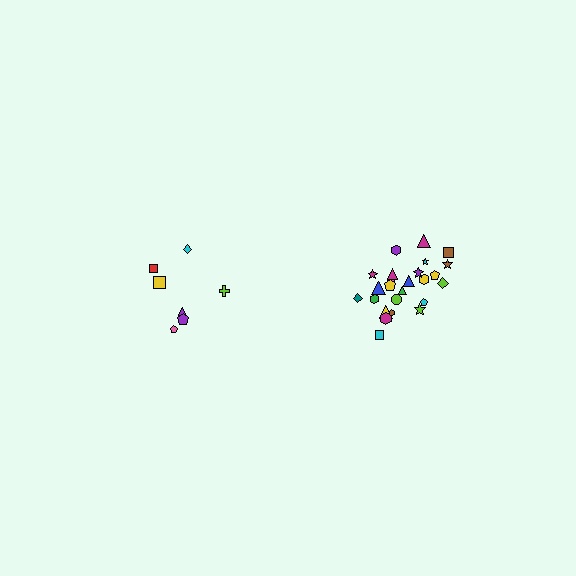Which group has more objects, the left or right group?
The right group.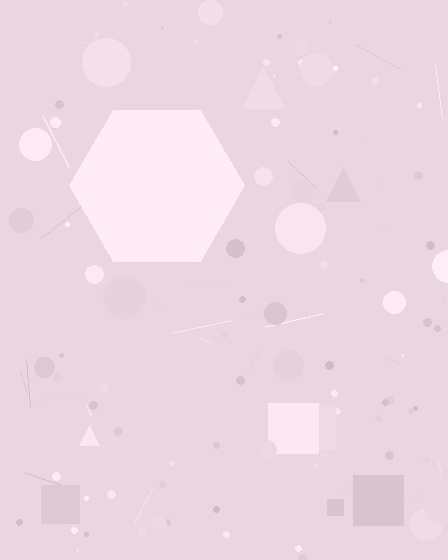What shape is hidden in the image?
A hexagon is hidden in the image.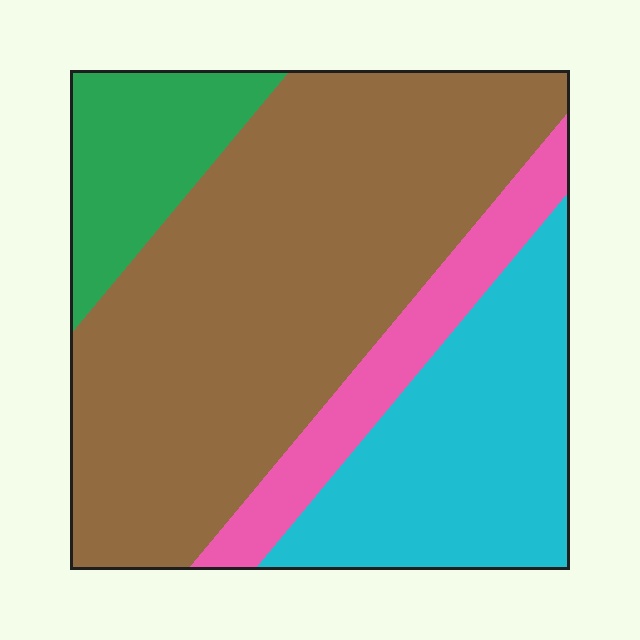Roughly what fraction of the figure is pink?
Pink takes up about one tenth (1/10) of the figure.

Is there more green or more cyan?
Cyan.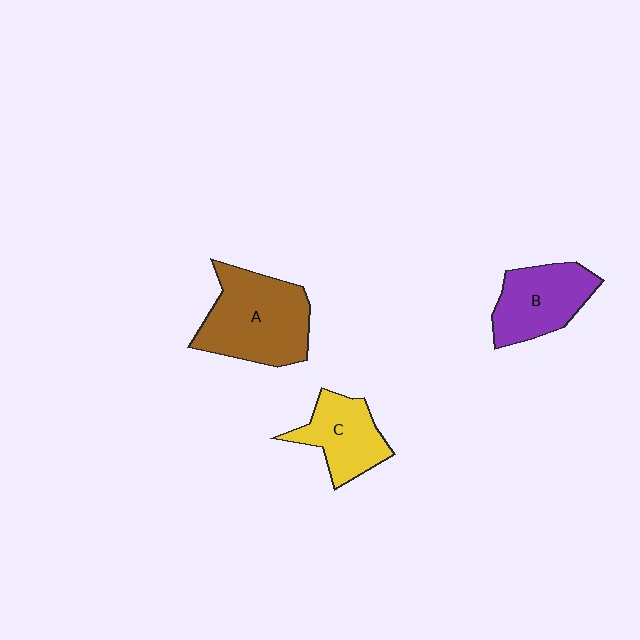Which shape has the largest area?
Shape A (brown).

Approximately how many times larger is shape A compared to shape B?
Approximately 1.4 times.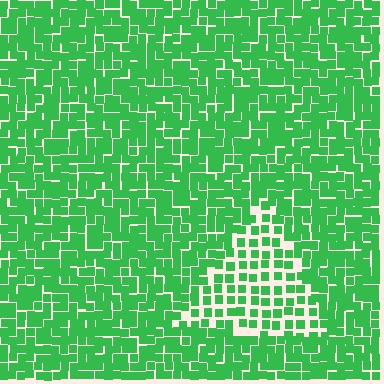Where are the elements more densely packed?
The elements are more densely packed outside the triangle boundary.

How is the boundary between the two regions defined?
The boundary is defined by a change in element density (approximately 1.9x ratio). All elements are the same color, size, and shape.